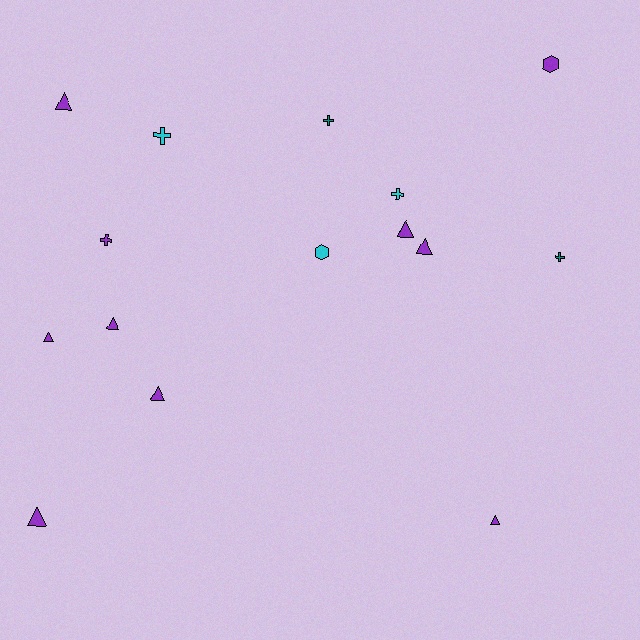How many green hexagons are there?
There are no green hexagons.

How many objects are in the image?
There are 15 objects.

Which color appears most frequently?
Purple, with 10 objects.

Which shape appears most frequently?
Triangle, with 8 objects.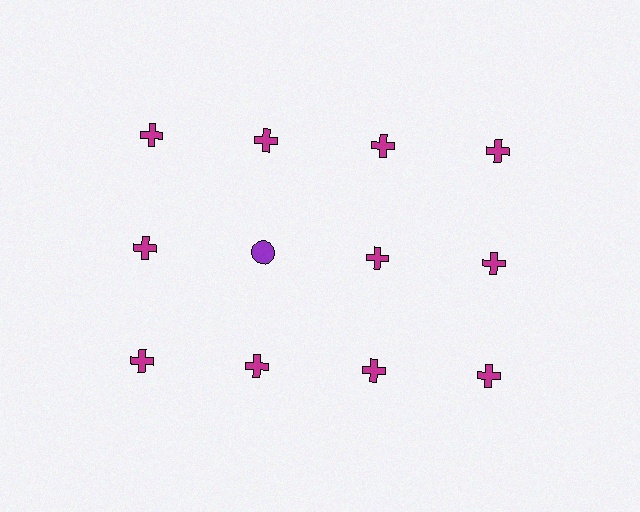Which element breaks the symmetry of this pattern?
The purple circle in the second row, second from left column breaks the symmetry. All other shapes are magenta crosses.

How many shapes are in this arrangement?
There are 12 shapes arranged in a grid pattern.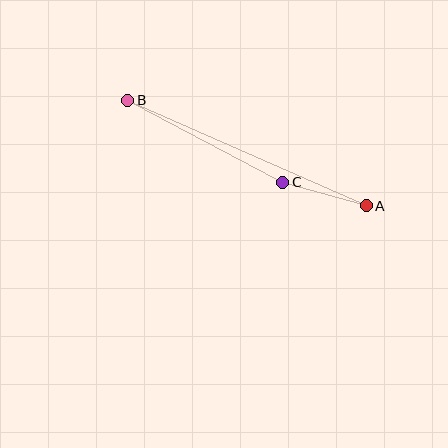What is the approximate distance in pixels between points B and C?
The distance between B and C is approximately 175 pixels.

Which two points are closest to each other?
Points A and C are closest to each other.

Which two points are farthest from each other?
Points A and B are farthest from each other.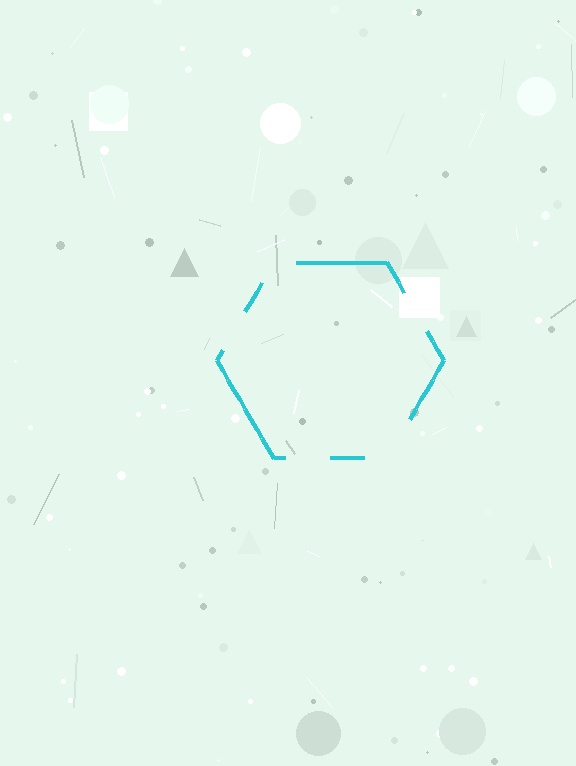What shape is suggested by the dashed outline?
The dashed outline suggests a hexagon.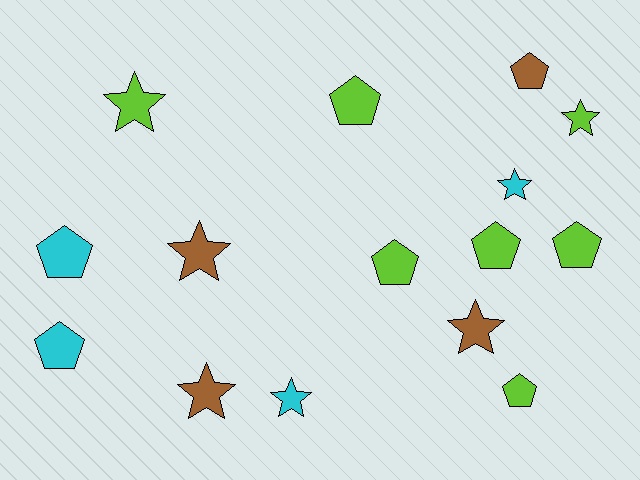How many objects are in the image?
There are 15 objects.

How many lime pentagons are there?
There are 5 lime pentagons.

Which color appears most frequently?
Lime, with 7 objects.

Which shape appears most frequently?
Pentagon, with 8 objects.